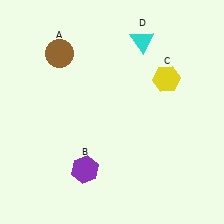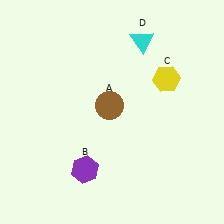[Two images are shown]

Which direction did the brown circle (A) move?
The brown circle (A) moved down.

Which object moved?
The brown circle (A) moved down.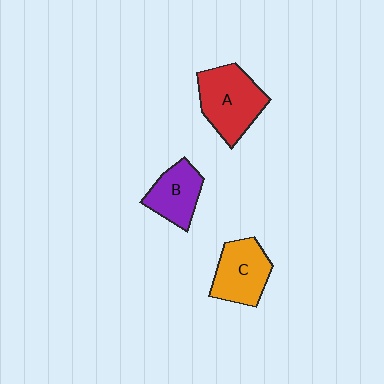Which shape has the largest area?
Shape A (red).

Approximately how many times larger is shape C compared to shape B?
Approximately 1.2 times.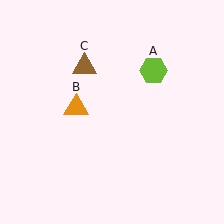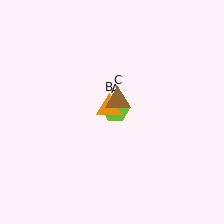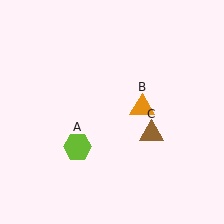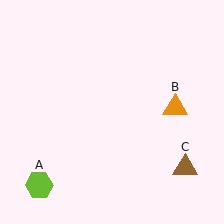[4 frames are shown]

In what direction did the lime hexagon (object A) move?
The lime hexagon (object A) moved down and to the left.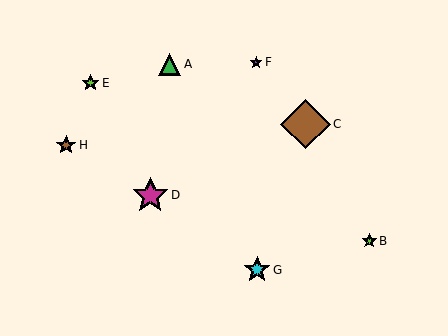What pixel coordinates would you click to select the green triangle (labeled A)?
Click at (170, 64) to select the green triangle A.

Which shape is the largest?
The brown diamond (labeled C) is the largest.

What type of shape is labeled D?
Shape D is a magenta star.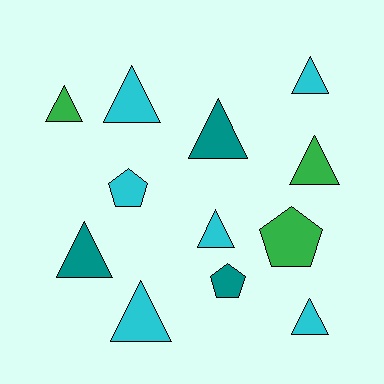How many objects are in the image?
There are 12 objects.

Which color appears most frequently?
Cyan, with 6 objects.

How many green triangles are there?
There are 2 green triangles.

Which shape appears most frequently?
Triangle, with 9 objects.